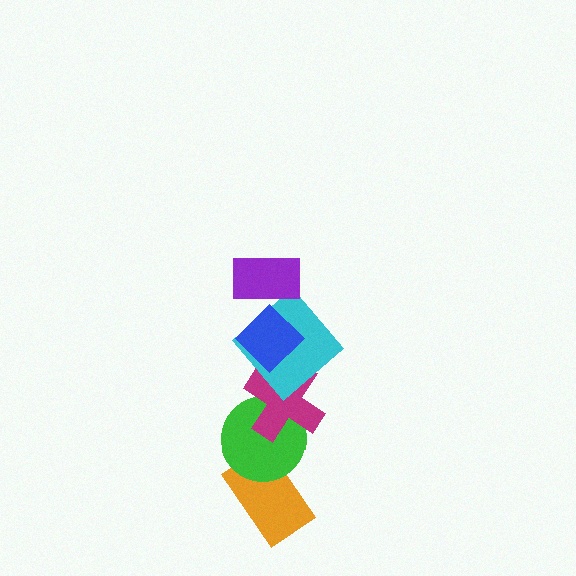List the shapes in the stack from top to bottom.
From top to bottom: the purple rectangle, the blue diamond, the cyan diamond, the magenta cross, the green circle, the orange rectangle.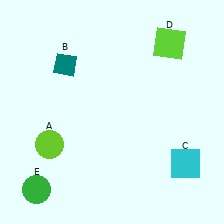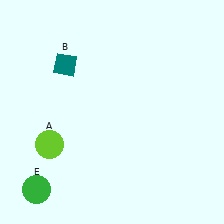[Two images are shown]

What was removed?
The cyan square (C), the lime square (D) were removed in Image 2.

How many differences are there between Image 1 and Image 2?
There are 2 differences between the two images.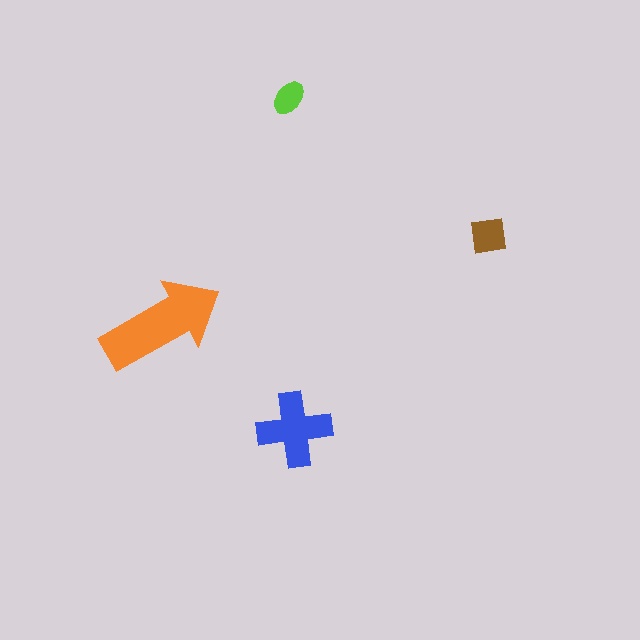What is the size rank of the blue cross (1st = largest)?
2nd.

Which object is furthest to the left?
The orange arrow is leftmost.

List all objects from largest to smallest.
The orange arrow, the blue cross, the brown square, the lime ellipse.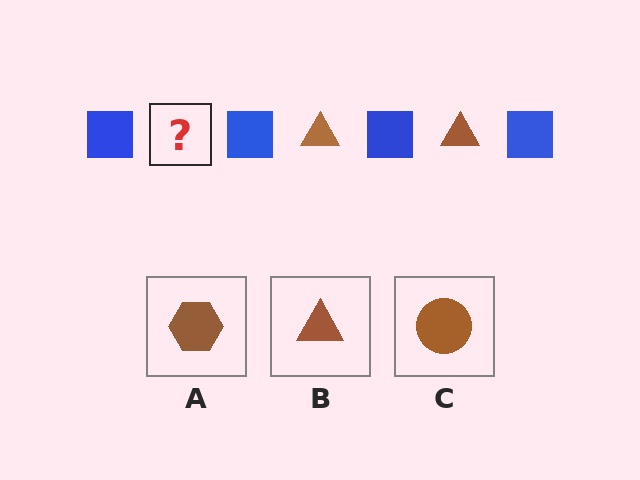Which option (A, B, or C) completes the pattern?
B.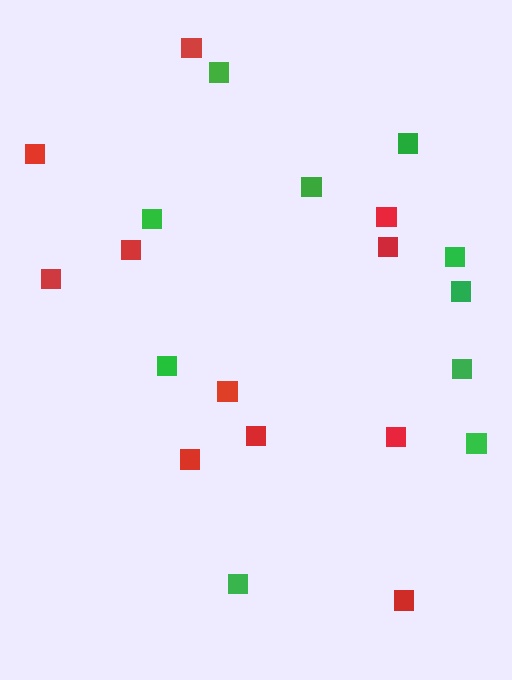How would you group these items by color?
There are 2 groups: one group of green squares (10) and one group of red squares (11).